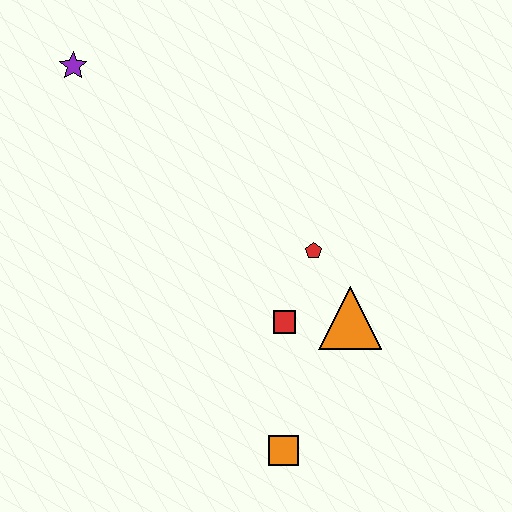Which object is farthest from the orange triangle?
The purple star is farthest from the orange triangle.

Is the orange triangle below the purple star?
Yes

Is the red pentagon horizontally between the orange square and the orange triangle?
Yes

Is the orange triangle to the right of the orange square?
Yes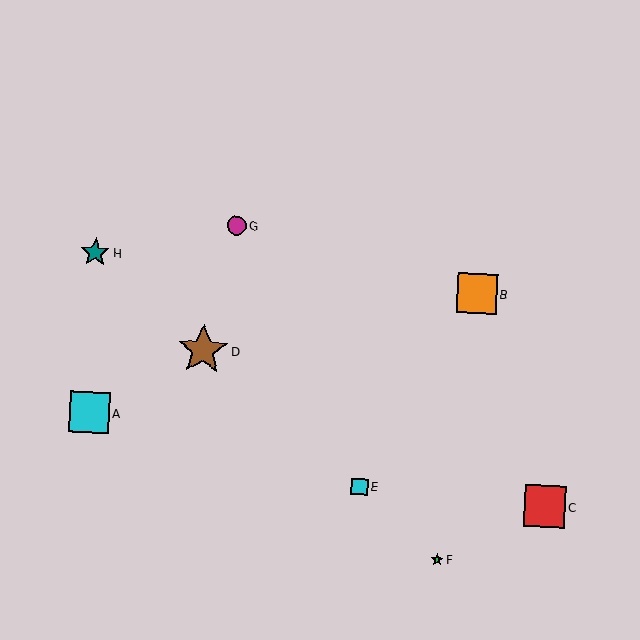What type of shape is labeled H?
Shape H is a teal star.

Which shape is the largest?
The brown star (labeled D) is the largest.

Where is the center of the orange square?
The center of the orange square is at (477, 294).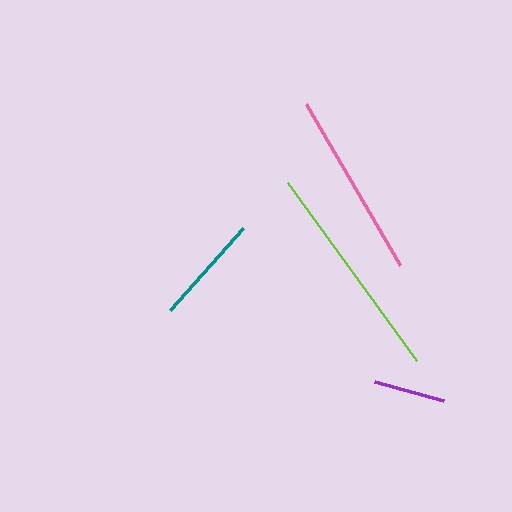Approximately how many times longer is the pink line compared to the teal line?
The pink line is approximately 1.7 times the length of the teal line.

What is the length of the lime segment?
The lime segment is approximately 220 pixels long.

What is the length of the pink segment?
The pink segment is approximately 187 pixels long.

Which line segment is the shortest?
The purple line is the shortest at approximately 72 pixels.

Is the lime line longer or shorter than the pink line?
The lime line is longer than the pink line.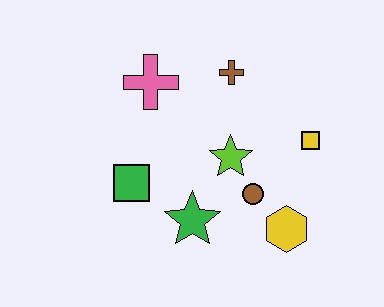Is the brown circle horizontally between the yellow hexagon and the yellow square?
No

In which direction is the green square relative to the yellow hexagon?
The green square is to the left of the yellow hexagon.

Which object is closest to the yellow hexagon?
The brown circle is closest to the yellow hexagon.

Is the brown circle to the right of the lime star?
Yes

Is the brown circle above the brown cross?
No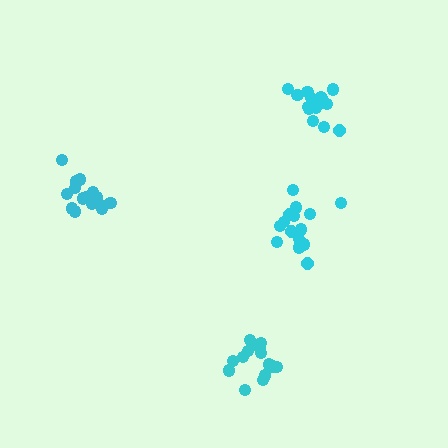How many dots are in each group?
Group 1: 15 dots, Group 2: 15 dots, Group 3: 15 dots, Group 4: 15 dots (60 total).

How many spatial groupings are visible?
There are 4 spatial groupings.